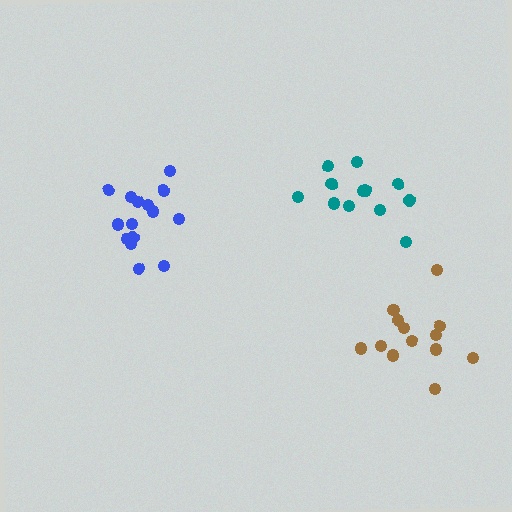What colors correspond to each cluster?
The clusters are colored: blue, teal, brown.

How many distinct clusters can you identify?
There are 3 distinct clusters.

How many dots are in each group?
Group 1: 15 dots, Group 2: 12 dots, Group 3: 13 dots (40 total).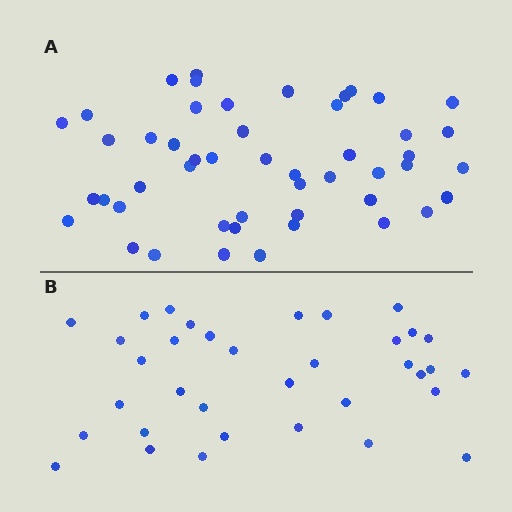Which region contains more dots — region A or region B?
Region A (the top region) has more dots.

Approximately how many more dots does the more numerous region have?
Region A has approximately 15 more dots than region B.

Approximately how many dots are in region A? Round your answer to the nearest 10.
About 50 dots. (The exact count is 49, which rounds to 50.)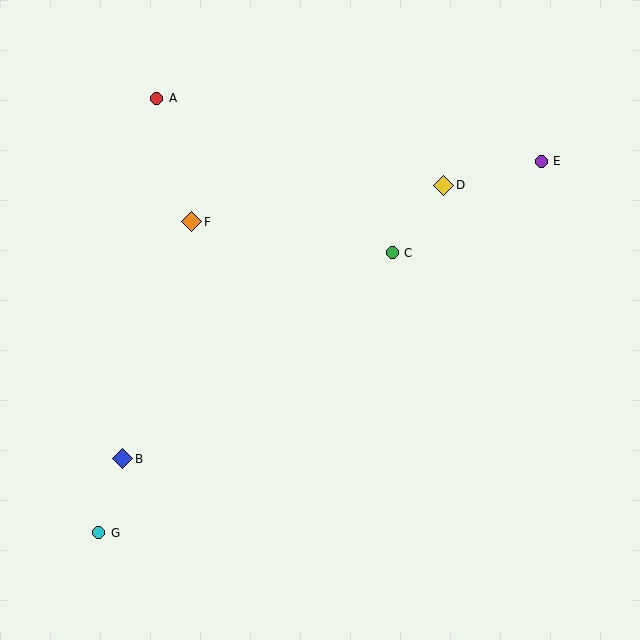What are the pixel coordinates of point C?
Point C is at (392, 253).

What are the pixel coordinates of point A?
Point A is at (157, 98).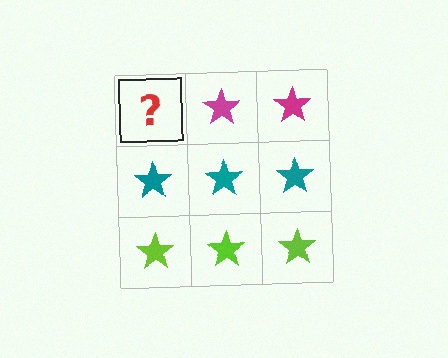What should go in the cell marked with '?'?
The missing cell should contain a magenta star.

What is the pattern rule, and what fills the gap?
The rule is that each row has a consistent color. The gap should be filled with a magenta star.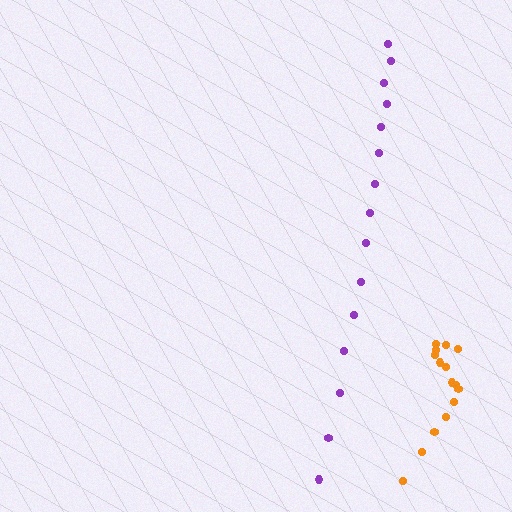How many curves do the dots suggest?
There are 2 distinct paths.